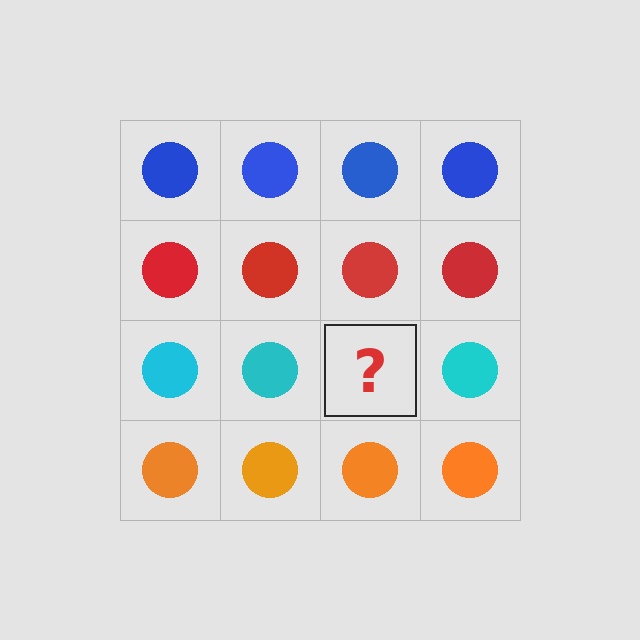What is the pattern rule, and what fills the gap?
The rule is that each row has a consistent color. The gap should be filled with a cyan circle.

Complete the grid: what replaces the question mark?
The question mark should be replaced with a cyan circle.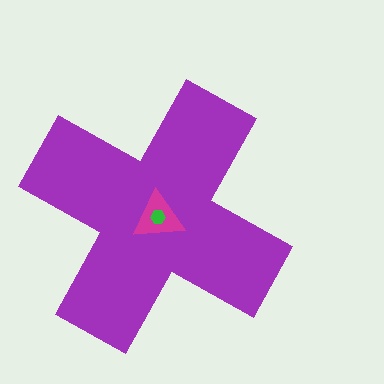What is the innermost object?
The green hexagon.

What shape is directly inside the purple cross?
The magenta triangle.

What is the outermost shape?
The purple cross.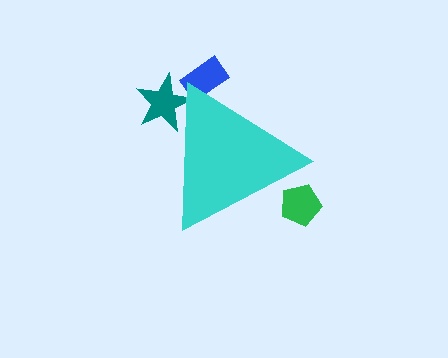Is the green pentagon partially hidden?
Yes, the green pentagon is partially hidden behind the cyan triangle.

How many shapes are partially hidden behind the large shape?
3 shapes are partially hidden.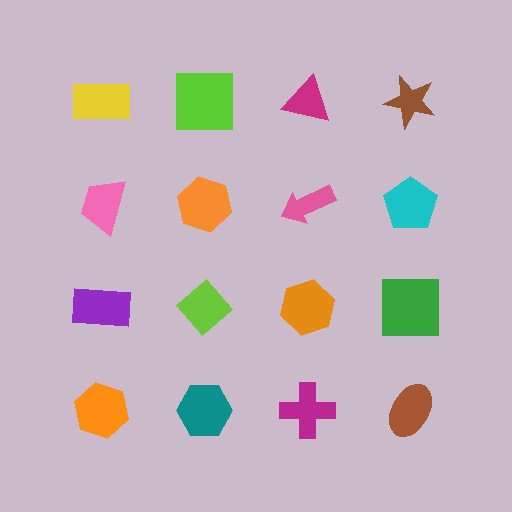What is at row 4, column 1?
An orange hexagon.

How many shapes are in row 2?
4 shapes.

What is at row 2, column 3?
A pink arrow.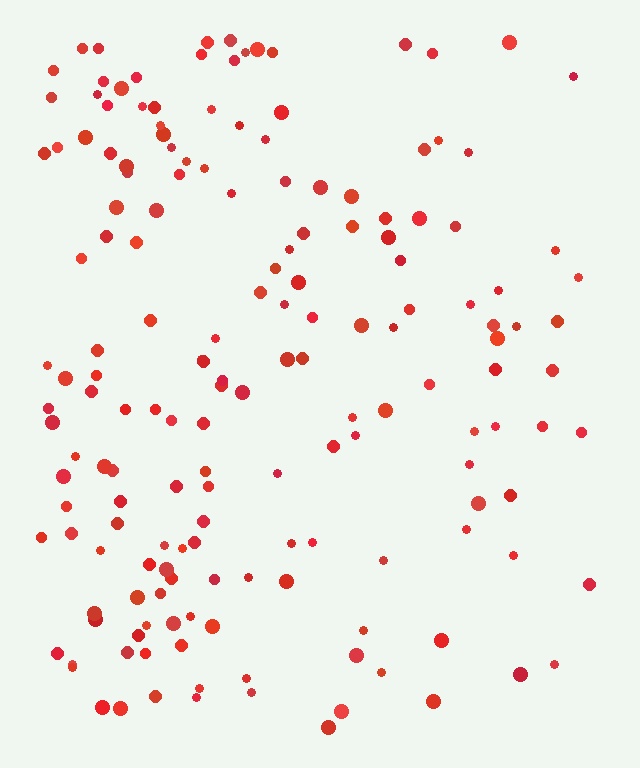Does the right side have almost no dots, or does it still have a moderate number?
Still a moderate number, just noticeably fewer than the left.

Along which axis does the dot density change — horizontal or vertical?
Horizontal.